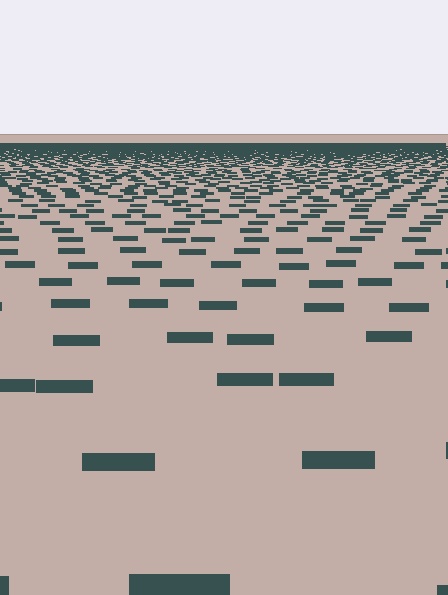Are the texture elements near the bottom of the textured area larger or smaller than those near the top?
Larger. Near the bottom, elements are closer to the viewer and appear at a bigger on-screen size.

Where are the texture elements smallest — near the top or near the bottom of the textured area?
Near the top.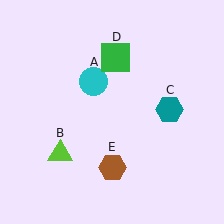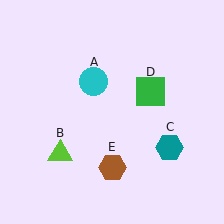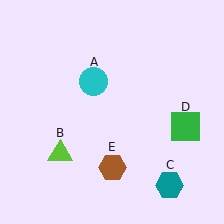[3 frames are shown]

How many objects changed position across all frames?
2 objects changed position: teal hexagon (object C), green square (object D).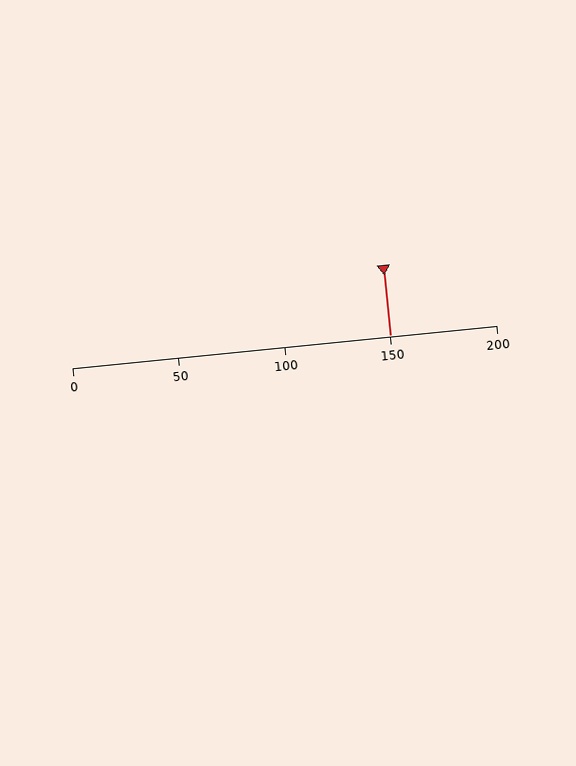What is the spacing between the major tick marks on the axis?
The major ticks are spaced 50 apart.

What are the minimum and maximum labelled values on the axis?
The axis runs from 0 to 200.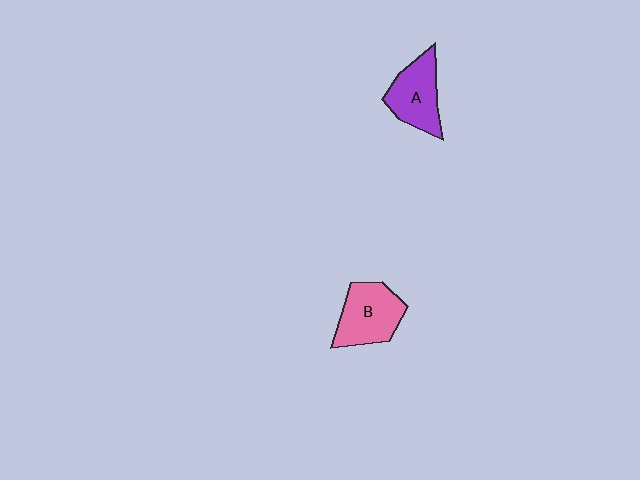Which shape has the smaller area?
Shape A (purple).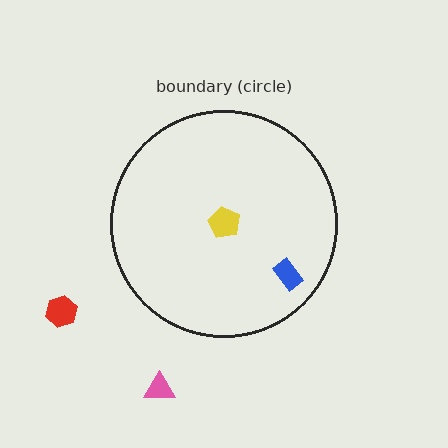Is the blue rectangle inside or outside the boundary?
Inside.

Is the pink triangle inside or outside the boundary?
Outside.